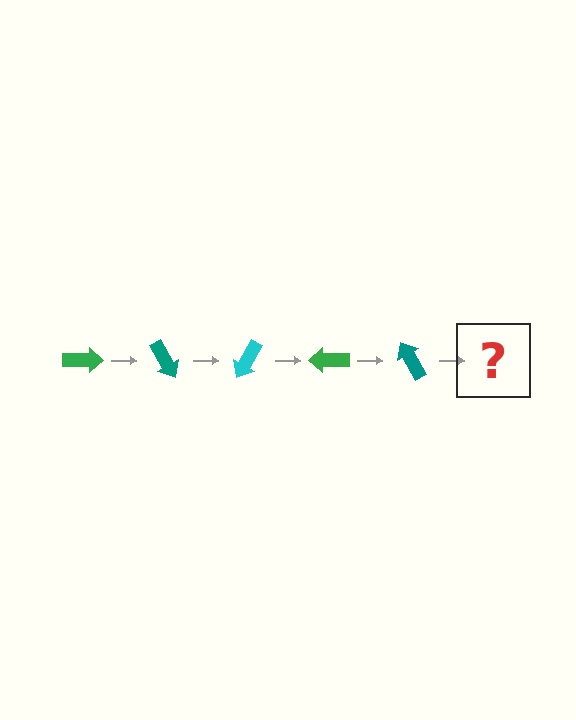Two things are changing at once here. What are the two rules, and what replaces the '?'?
The two rules are that it rotates 60 degrees each step and the color cycles through green, teal, and cyan. The '?' should be a cyan arrow, rotated 300 degrees from the start.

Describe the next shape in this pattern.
It should be a cyan arrow, rotated 300 degrees from the start.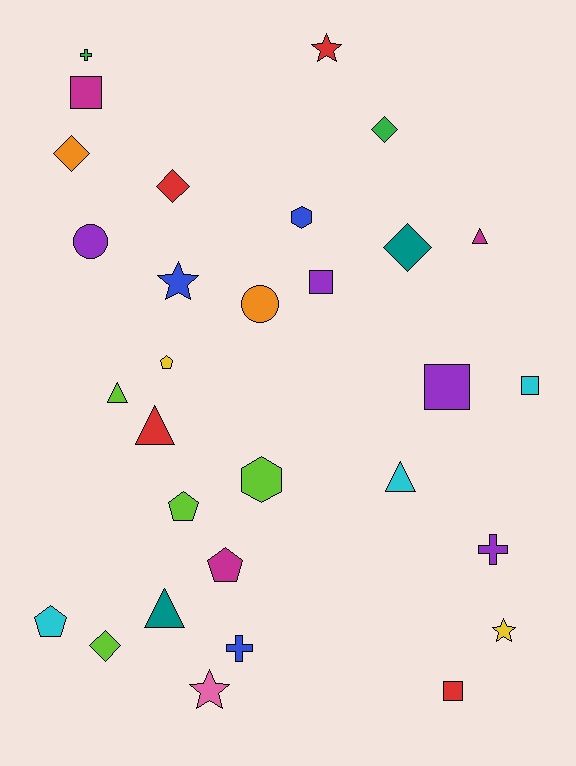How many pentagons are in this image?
There are 4 pentagons.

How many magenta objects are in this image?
There are 3 magenta objects.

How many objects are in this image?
There are 30 objects.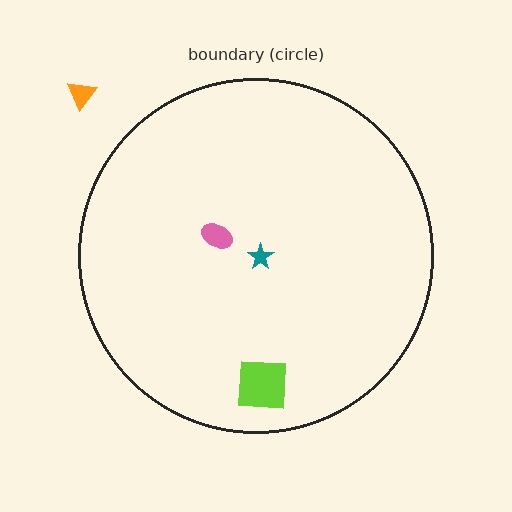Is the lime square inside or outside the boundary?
Inside.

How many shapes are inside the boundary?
3 inside, 1 outside.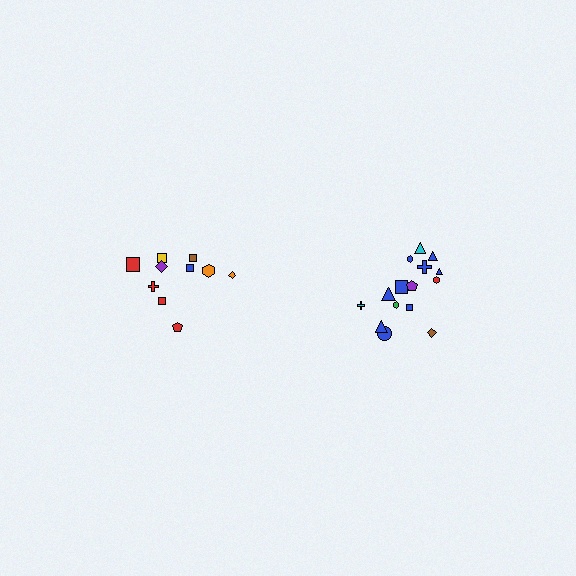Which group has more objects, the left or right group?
The right group.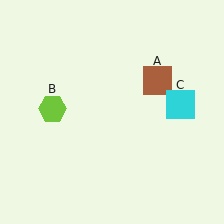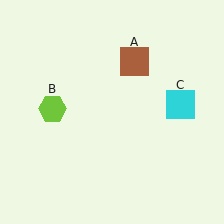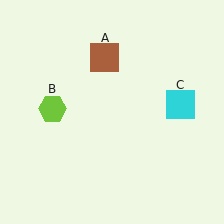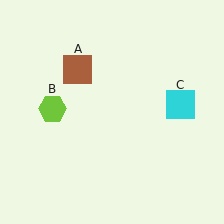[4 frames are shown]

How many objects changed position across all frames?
1 object changed position: brown square (object A).